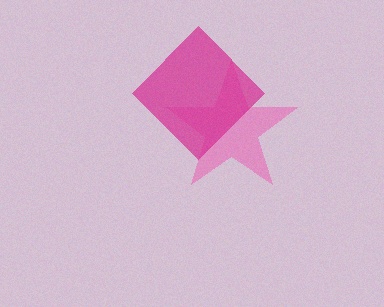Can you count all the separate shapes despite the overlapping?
Yes, there are 2 separate shapes.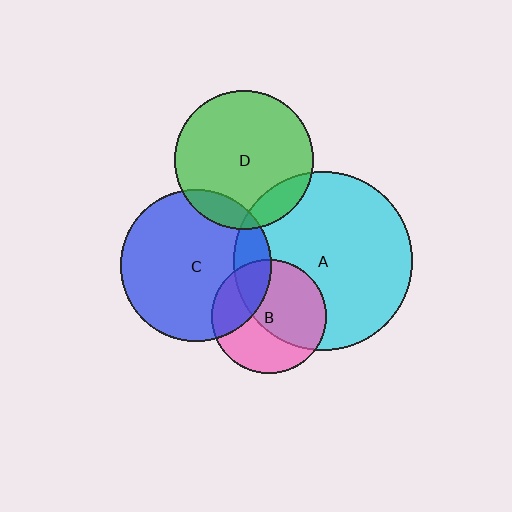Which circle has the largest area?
Circle A (cyan).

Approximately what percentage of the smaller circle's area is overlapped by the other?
Approximately 30%.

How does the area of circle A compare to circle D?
Approximately 1.6 times.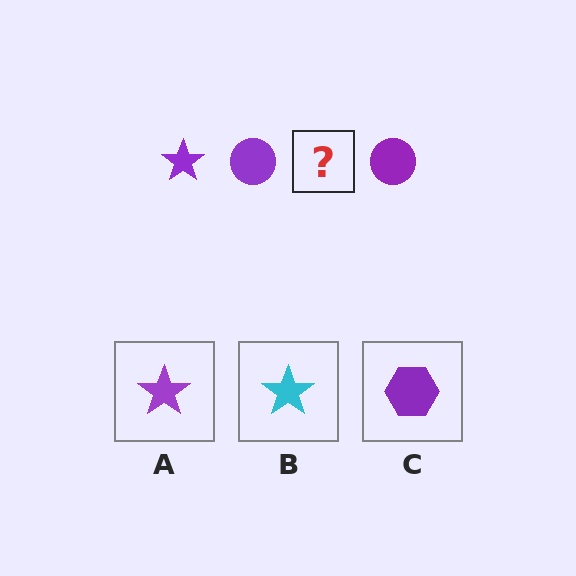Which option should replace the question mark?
Option A.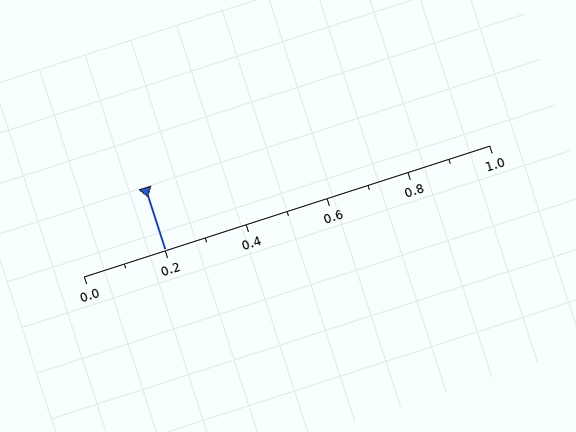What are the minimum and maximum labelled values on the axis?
The axis runs from 0.0 to 1.0.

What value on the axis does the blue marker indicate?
The marker indicates approximately 0.2.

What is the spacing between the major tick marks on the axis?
The major ticks are spaced 0.2 apart.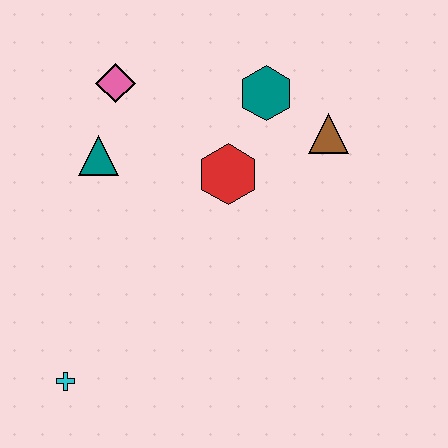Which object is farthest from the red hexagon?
The cyan cross is farthest from the red hexagon.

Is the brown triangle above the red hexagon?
Yes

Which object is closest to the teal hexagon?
The brown triangle is closest to the teal hexagon.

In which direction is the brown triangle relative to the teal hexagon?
The brown triangle is to the right of the teal hexagon.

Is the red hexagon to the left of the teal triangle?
No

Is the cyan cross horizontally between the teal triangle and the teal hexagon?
No